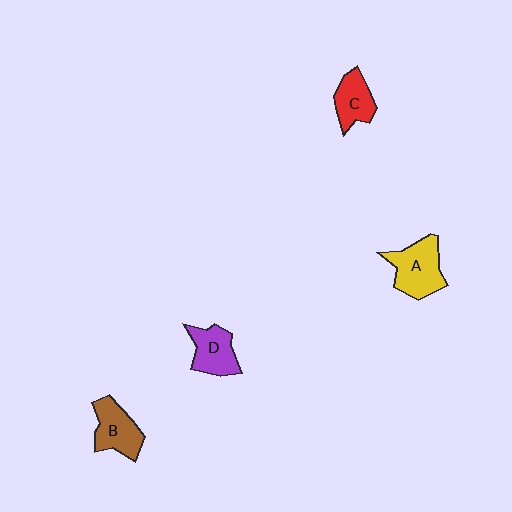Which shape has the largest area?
Shape A (yellow).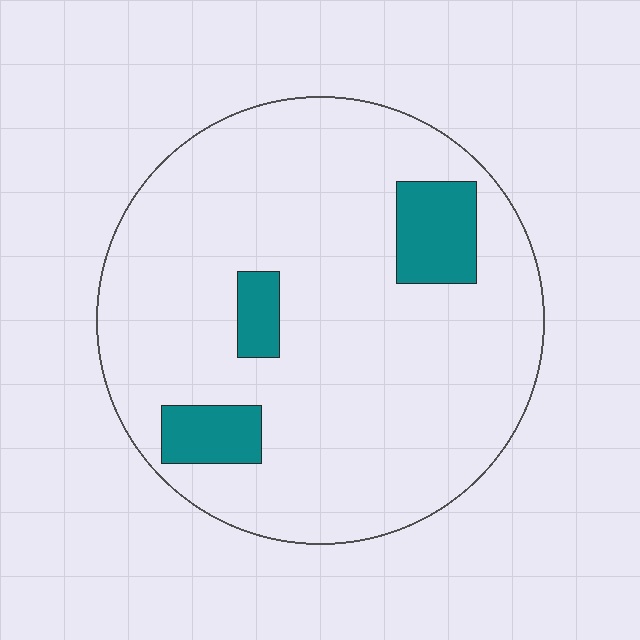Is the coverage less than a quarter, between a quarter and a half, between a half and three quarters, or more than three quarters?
Less than a quarter.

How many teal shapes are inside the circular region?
3.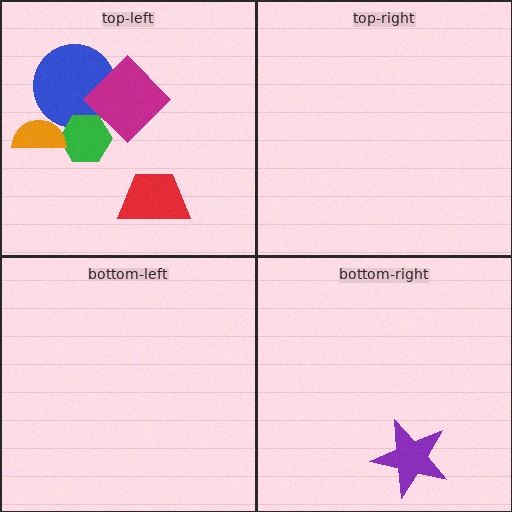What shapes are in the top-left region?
The blue circle, the magenta diamond, the green hexagon, the red trapezoid, the orange semicircle.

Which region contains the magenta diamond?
The top-left region.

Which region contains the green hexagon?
The top-left region.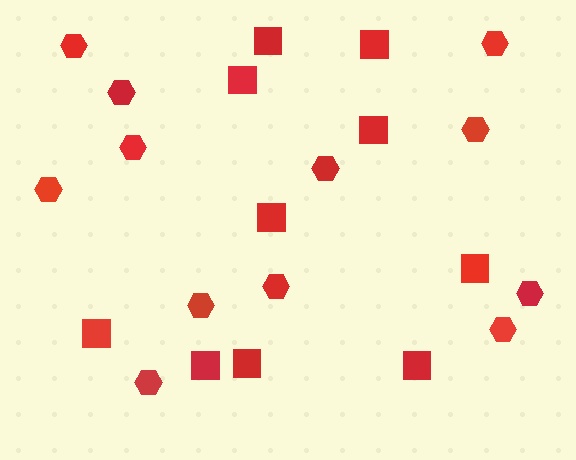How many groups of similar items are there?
There are 2 groups: one group of hexagons (12) and one group of squares (10).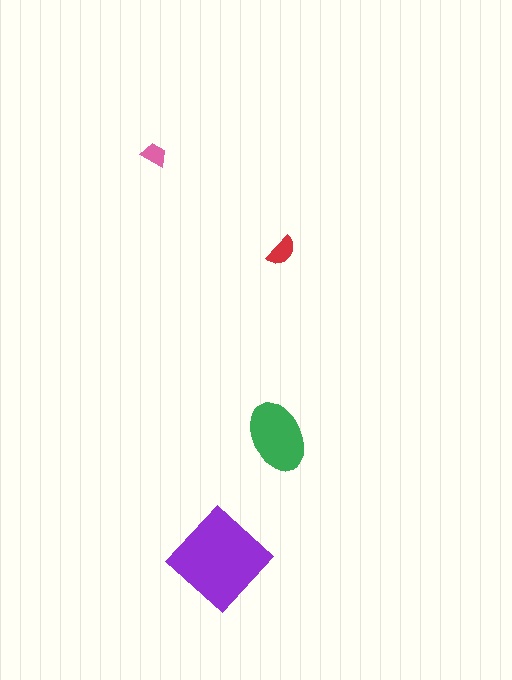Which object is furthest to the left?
The pink trapezoid is leftmost.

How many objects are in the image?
There are 4 objects in the image.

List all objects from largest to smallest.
The purple diamond, the green ellipse, the red semicircle, the pink trapezoid.